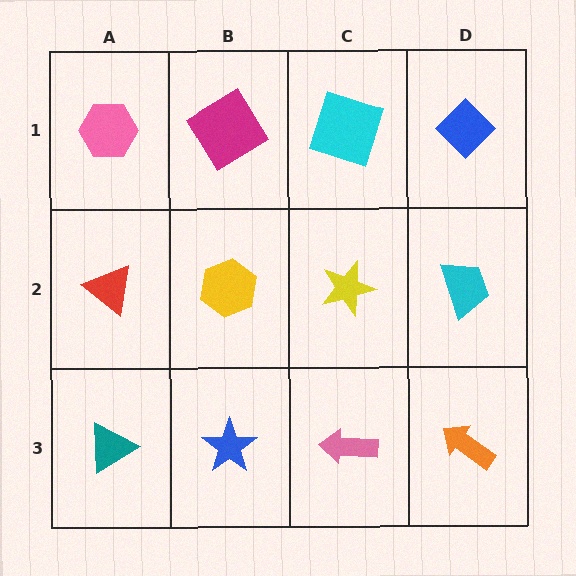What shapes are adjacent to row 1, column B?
A yellow hexagon (row 2, column B), a pink hexagon (row 1, column A), a cyan square (row 1, column C).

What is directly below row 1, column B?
A yellow hexagon.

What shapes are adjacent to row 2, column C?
A cyan square (row 1, column C), a pink arrow (row 3, column C), a yellow hexagon (row 2, column B), a cyan trapezoid (row 2, column D).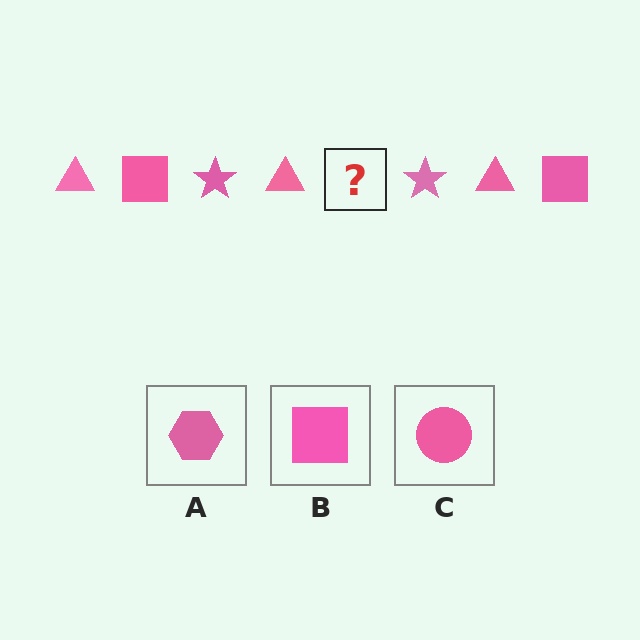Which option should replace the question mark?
Option B.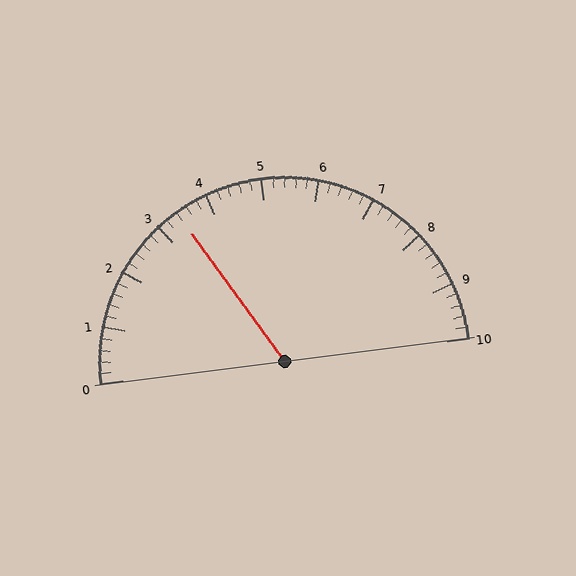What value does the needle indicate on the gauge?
The needle indicates approximately 3.4.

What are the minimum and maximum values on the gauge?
The gauge ranges from 0 to 10.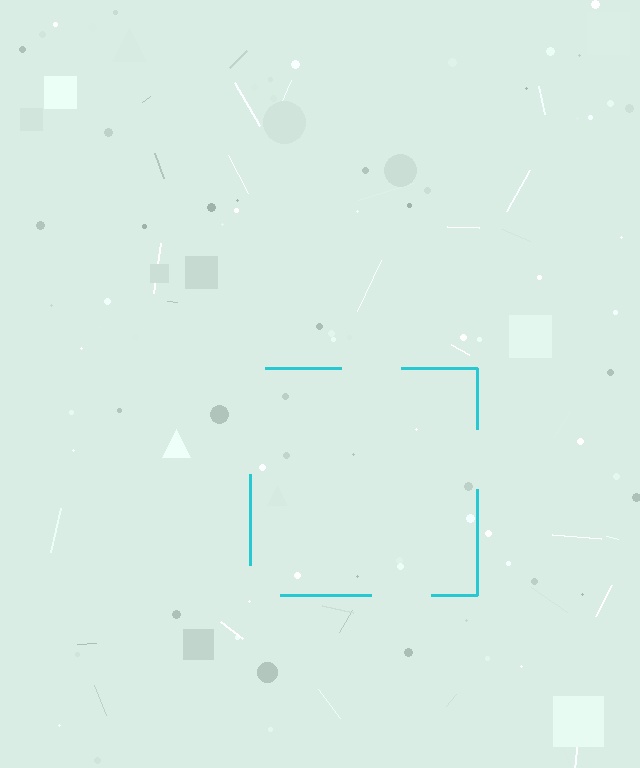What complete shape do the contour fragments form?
The contour fragments form a square.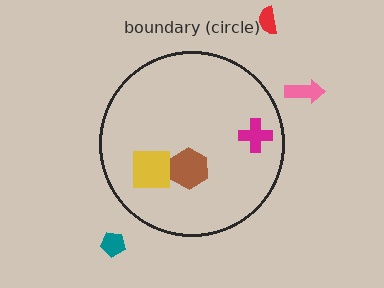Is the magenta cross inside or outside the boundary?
Inside.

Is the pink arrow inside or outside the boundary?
Outside.